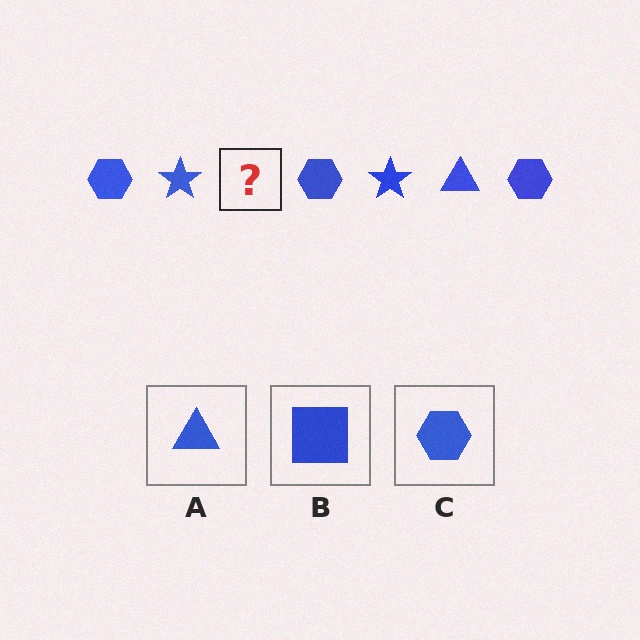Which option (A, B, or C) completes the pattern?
A.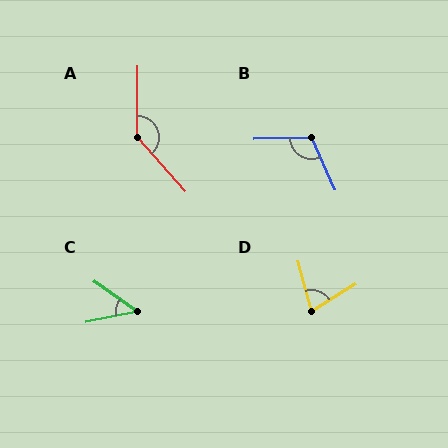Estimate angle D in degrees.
Approximately 73 degrees.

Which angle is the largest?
A, at approximately 137 degrees.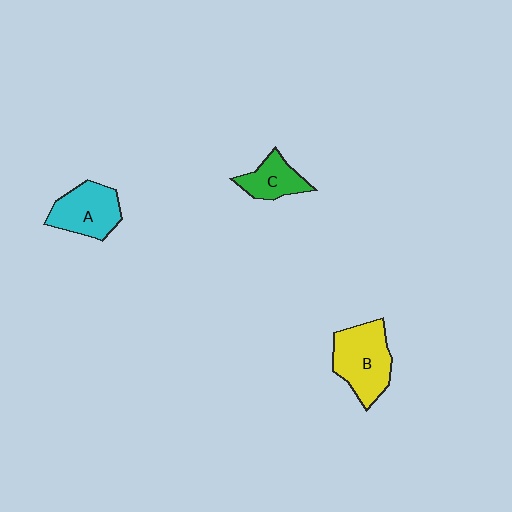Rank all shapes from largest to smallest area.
From largest to smallest: B (yellow), A (cyan), C (green).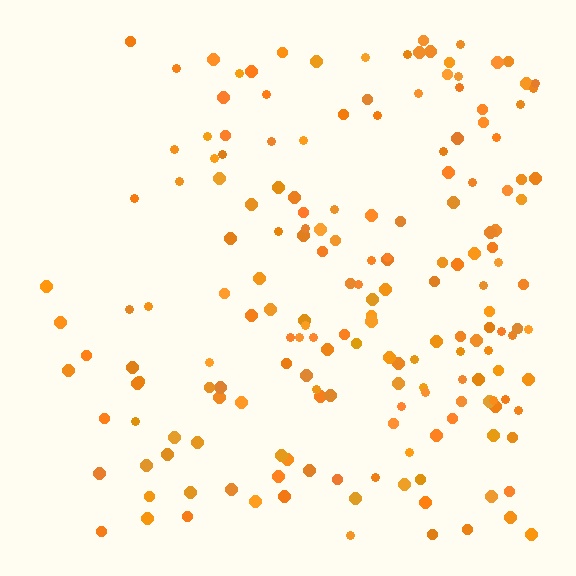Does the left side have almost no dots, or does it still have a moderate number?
Still a moderate number, just noticeably fewer than the right.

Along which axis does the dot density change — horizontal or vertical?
Horizontal.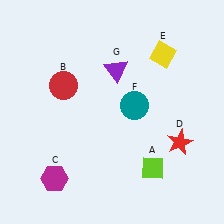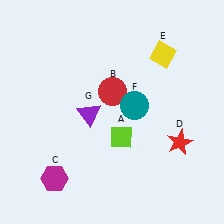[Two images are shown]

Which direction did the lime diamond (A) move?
The lime diamond (A) moved left.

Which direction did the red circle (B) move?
The red circle (B) moved right.